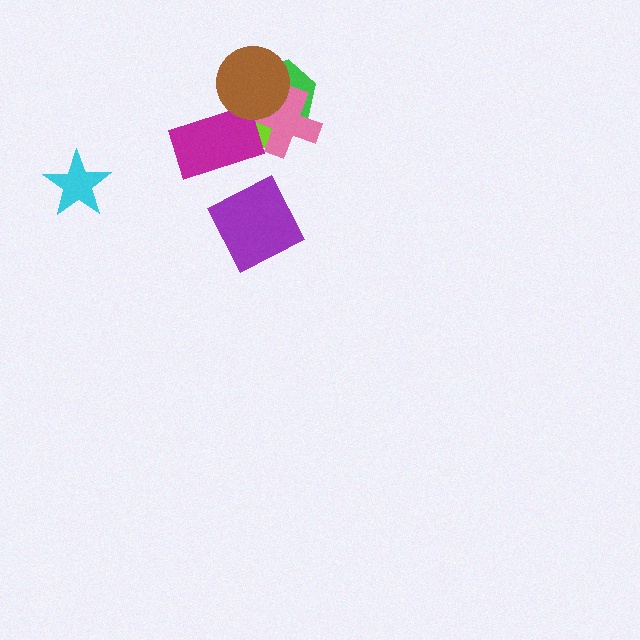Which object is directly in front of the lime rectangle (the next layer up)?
The green hexagon is directly in front of the lime rectangle.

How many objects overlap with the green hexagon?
3 objects overlap with the green hexagon.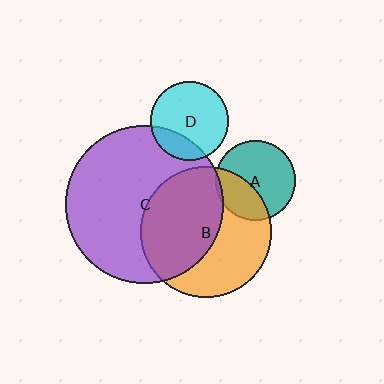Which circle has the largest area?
Circle C (purple).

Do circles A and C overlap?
Yes.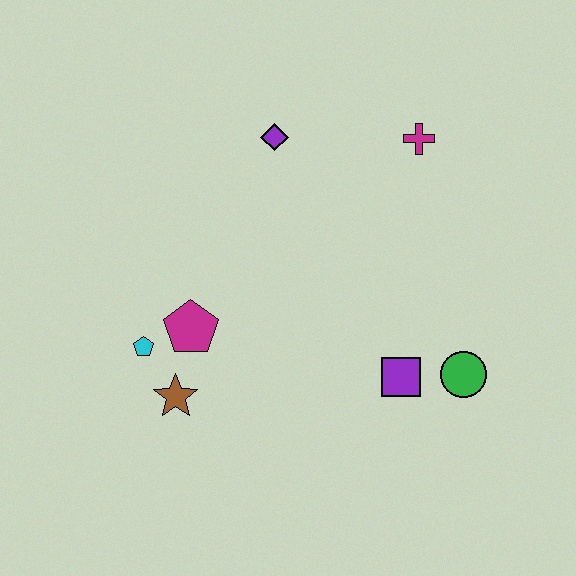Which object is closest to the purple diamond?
The magenta cross is closest to the purple diamond.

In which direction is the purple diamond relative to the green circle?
The purple diamond is above the green circle.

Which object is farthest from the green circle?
The cyan pentagon is farthest from the green circle.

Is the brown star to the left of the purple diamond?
Yes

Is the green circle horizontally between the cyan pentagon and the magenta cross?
No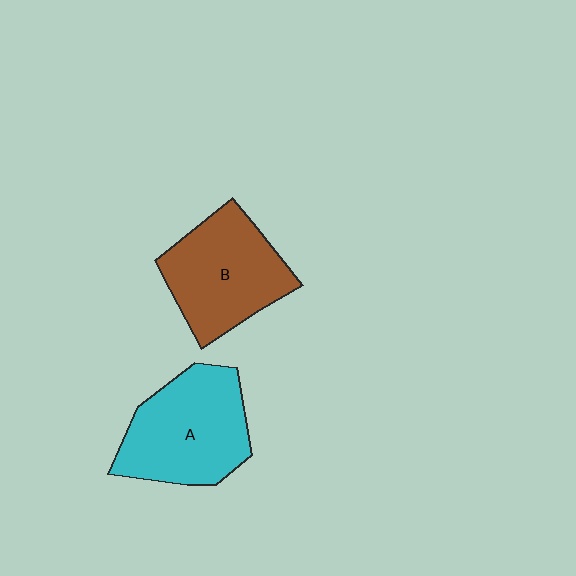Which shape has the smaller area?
Shape B (brown).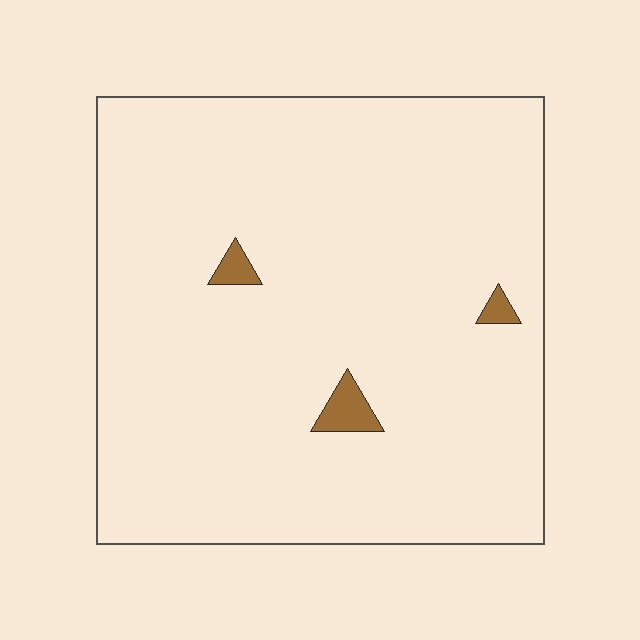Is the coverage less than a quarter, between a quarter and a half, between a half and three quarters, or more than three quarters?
Less than a quarter.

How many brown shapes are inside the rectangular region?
3.